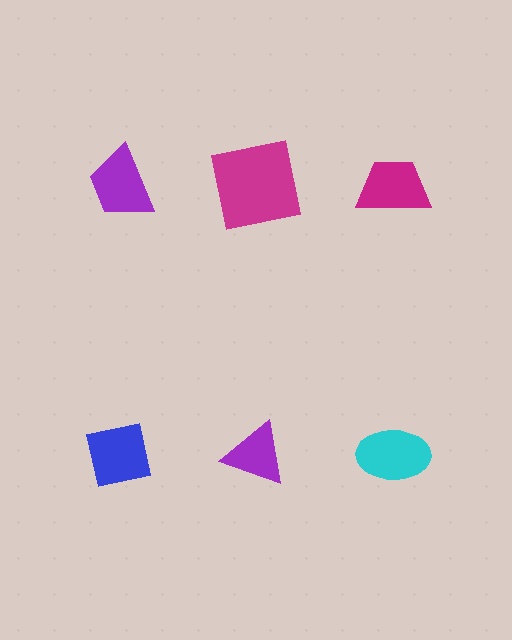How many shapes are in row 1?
3 shapes.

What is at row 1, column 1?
A purple trapezoid.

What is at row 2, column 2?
A purple triangle.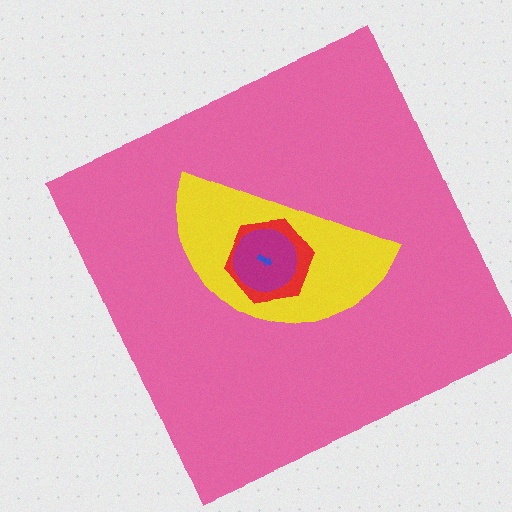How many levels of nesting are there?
5.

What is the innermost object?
The blue arrow.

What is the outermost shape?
The pink square.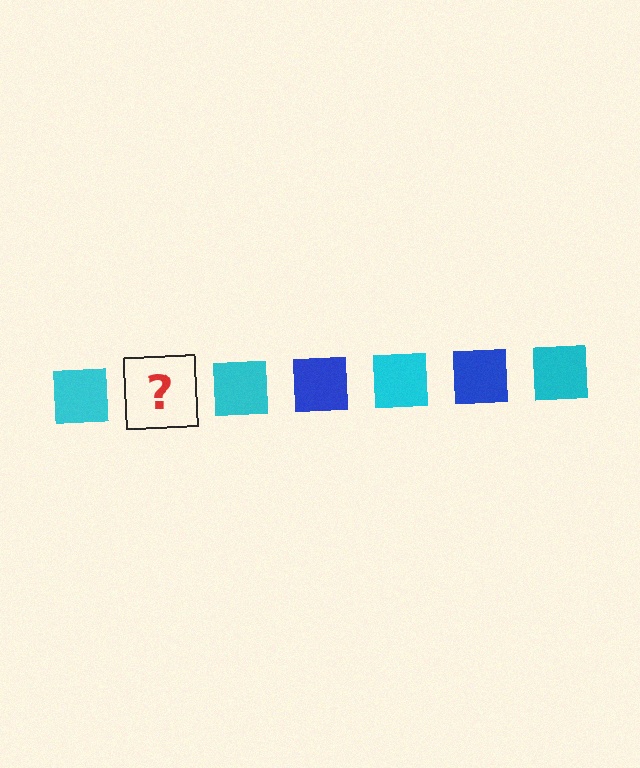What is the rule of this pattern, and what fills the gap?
The rule is that the pattern cycles through cyan, blue squares. The gap should be filled with a blue square.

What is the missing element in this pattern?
The missing element is a blue square.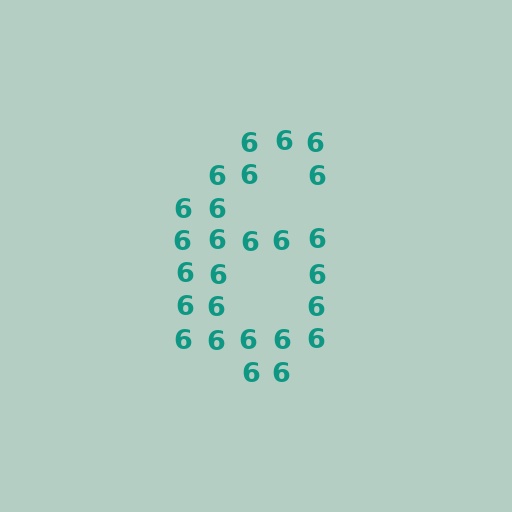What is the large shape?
The large shape is the digit 6.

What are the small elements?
The small elements are digit 6's.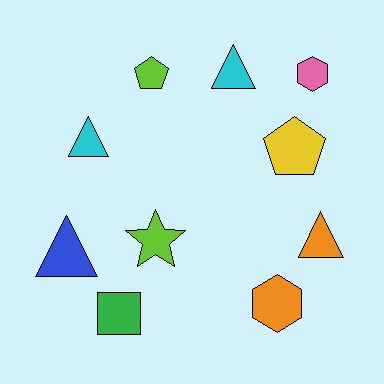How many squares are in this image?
There is 1 square.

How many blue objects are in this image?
There is 1 blue object.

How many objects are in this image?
There are 10 objects.